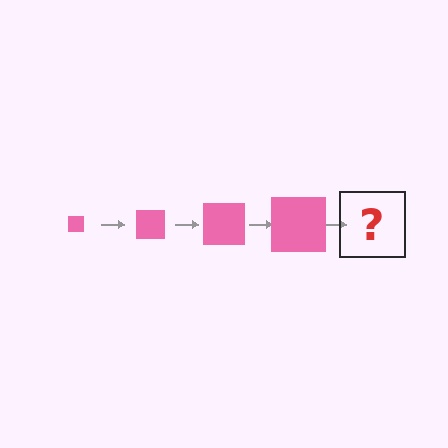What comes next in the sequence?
The next element should be a pink square, larger than the previous one.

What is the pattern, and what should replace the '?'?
The pattern is that the square gets progressively larger each step. The '?' should be a pink square, larger than the previous one.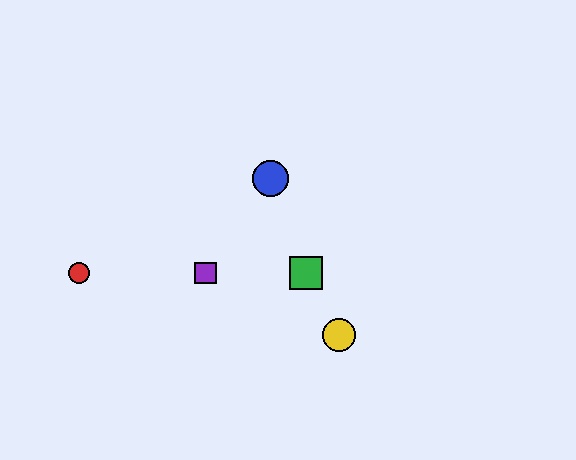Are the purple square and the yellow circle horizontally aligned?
No, the purple square is at y≈273 and the yellow circle is at y≈335.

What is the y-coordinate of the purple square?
The purple square is at y≈273.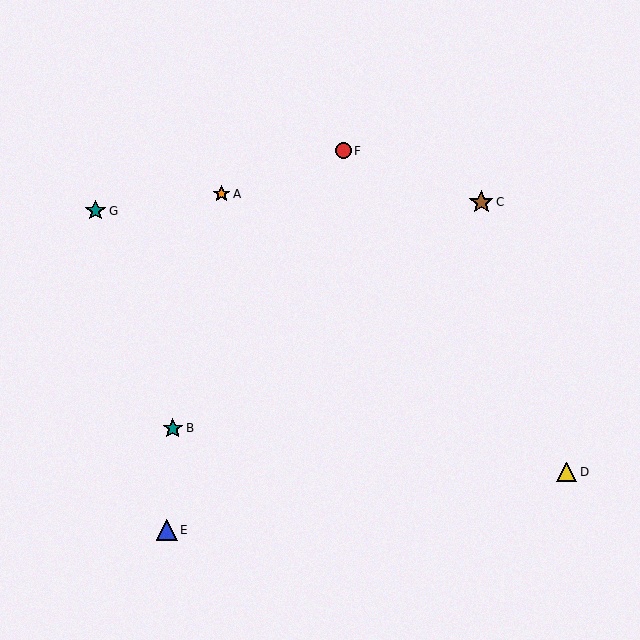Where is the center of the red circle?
The center of the red circle is at (343, 151).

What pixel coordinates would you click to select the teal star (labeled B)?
Click at (173, 428) to select the teal star B.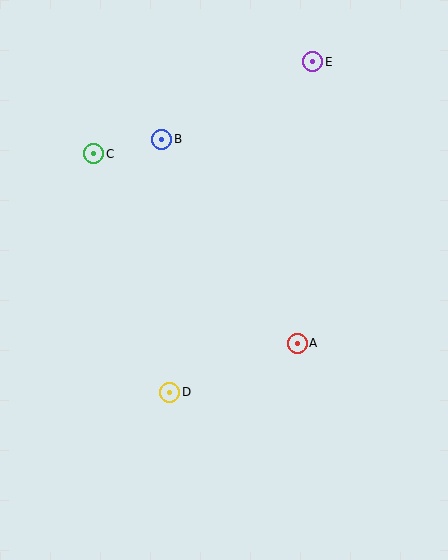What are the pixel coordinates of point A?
Point A is at (297, 343).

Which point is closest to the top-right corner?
Point E is closest to the top-right corner.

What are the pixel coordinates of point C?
Point C is at (94, 154).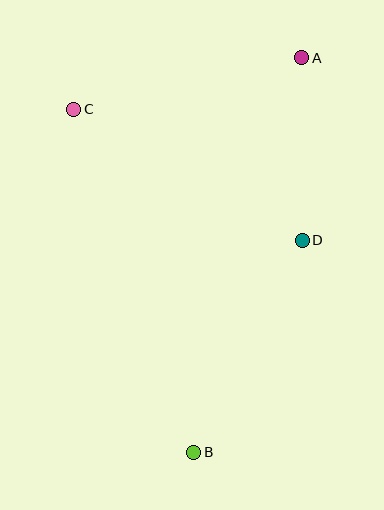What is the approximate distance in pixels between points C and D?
The distance between C and D is approximately 264 pixels.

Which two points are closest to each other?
Points A and D are closest to each other.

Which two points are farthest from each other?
Points A and B are farthest from each other.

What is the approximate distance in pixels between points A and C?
The distance between A and C is approximately 234 pixels.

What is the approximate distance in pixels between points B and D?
The distance between B and D is approximately 238 pixels.